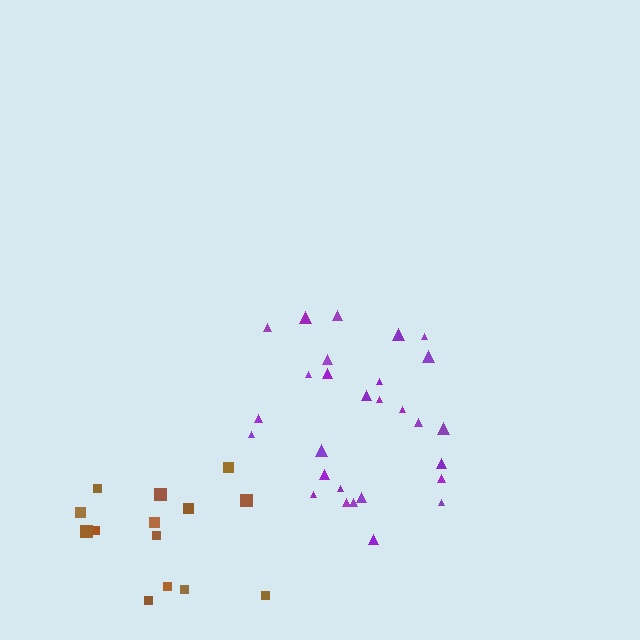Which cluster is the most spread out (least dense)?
Brown.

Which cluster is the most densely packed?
Purple.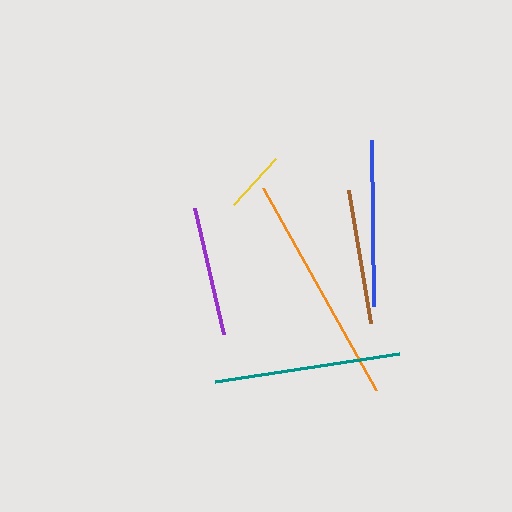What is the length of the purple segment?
The purple segment is approximately 130 pixels long.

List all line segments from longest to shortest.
From longest to shortest: orange, teal, blue, brown, purple, yellow.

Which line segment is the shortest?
The yellow line is the shortest at approximately 63 pixels.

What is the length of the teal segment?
The teal segment is approximately 185 pixels long.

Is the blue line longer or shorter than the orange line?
The orange line is longer than the blue line.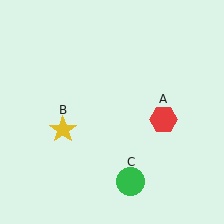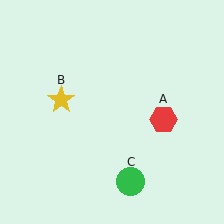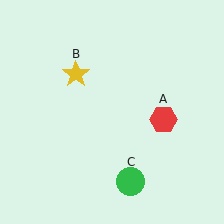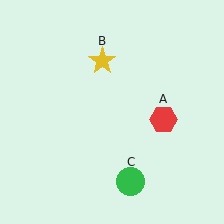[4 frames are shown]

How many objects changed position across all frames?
1 object changed position: yellow star (object B).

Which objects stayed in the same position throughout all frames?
Red hexagon (object A) and green circle (object C) remained stationary.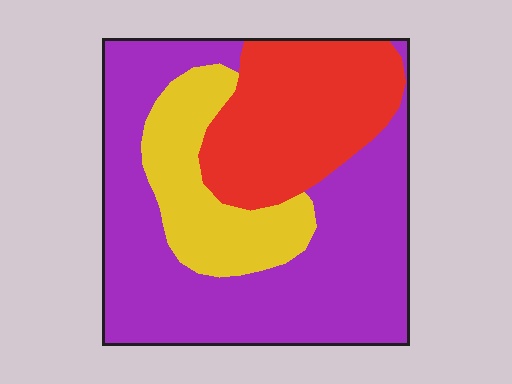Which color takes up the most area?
Purple, at roughly 55%.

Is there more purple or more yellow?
Purple.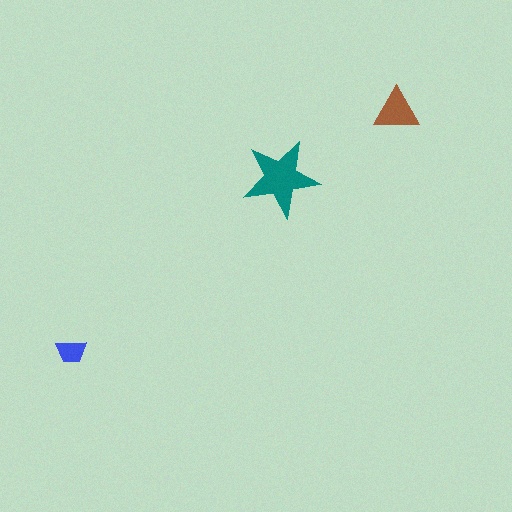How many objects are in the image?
There are 3 objects in the image.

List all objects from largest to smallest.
The teal star, the brown triangle, the blue trapezoid.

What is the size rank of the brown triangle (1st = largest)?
2nd.